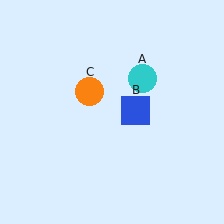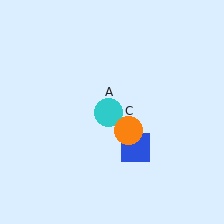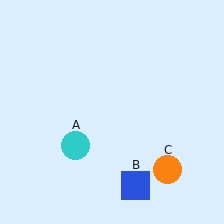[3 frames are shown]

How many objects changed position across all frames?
3 objects changed position: cyan circle (object A), blue square (object B), orange circle (object C).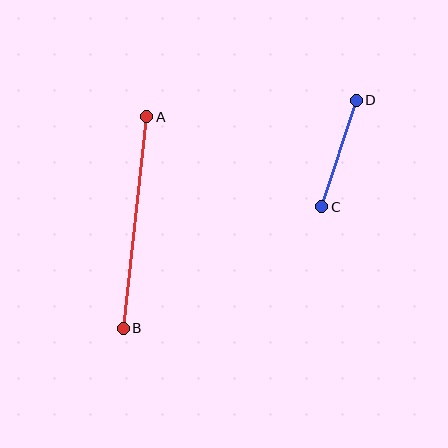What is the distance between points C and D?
The distance is approximately 112 pixels.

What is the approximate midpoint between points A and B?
The midpoint is at approximately (135, 223) pixels.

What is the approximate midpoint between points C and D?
The midpoint is at approximately (339, 153) pixels.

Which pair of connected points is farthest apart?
Points A and B are farthest apart.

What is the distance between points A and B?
The distance is approximately 213 pixels.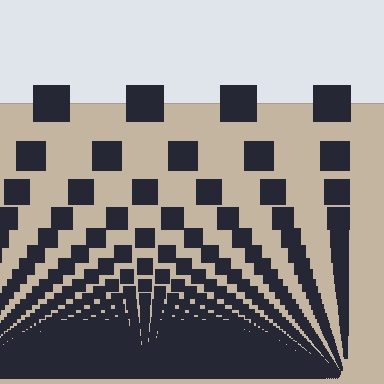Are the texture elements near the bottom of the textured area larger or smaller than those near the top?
Smaller. The gradient is inverted — elements near the bottom are smaller and denser.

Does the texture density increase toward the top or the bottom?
Density increases toward the bottom.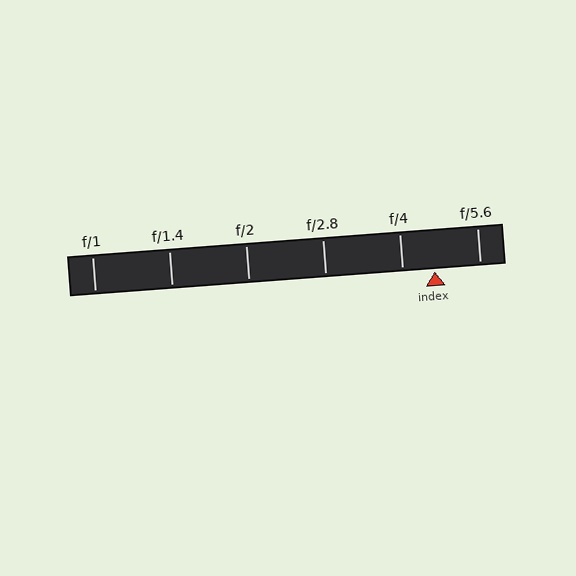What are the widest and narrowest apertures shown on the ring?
The widest aperture shown is f/1 and the narrowest is f/5.6.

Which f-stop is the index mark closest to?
The index mark is closest to f/4.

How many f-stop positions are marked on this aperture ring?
There are 6 f-stop positions marked.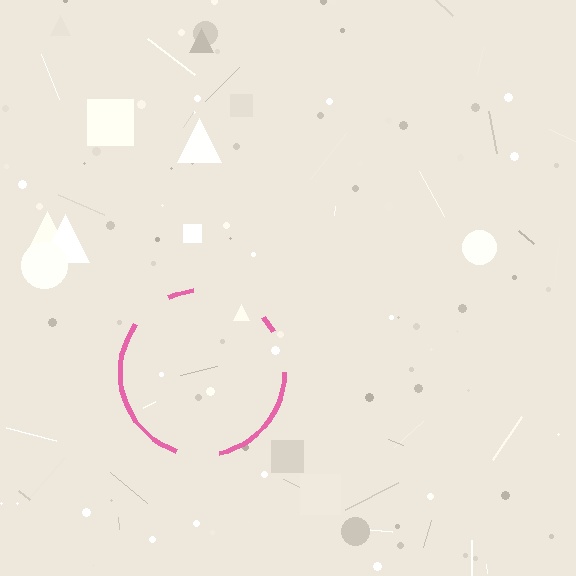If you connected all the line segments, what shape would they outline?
They would outline a circle.